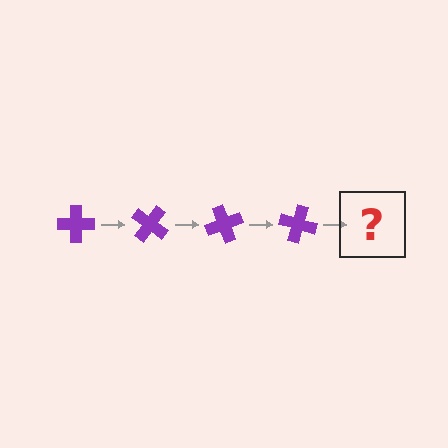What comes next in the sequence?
The next element should be a purple cross rotated 140 degrees.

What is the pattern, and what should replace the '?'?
The pattern is that the cross rotates 35 degrees each step. The '?' should be a purple cross rotated 140 degrees.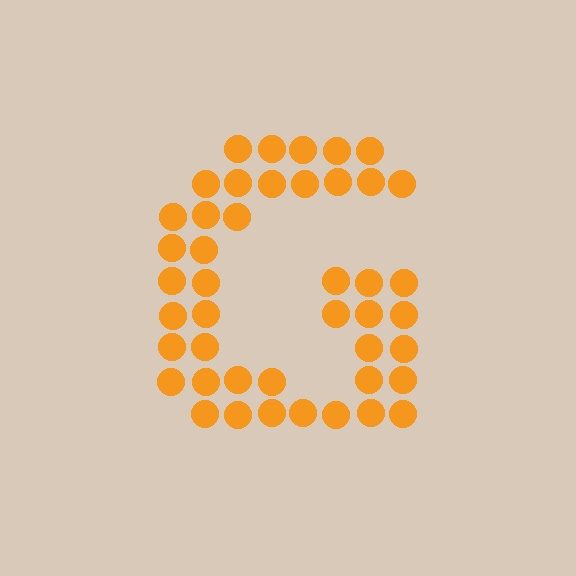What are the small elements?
The small elements are circles.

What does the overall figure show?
The overall figure shows the letter G.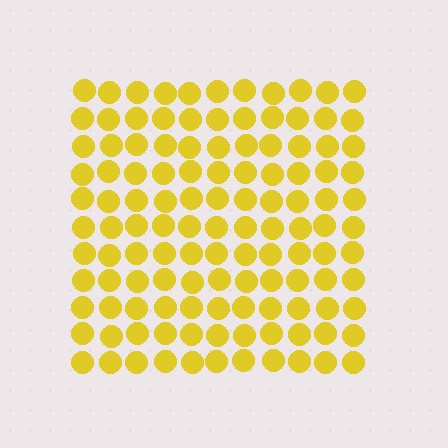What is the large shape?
The large shape is a square.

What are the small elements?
The small elements are circles.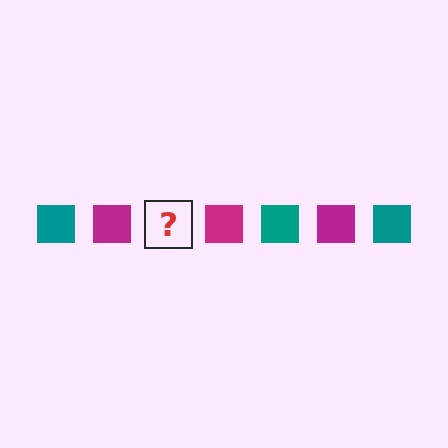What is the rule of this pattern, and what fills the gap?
The rule is that the pattern cycles through teal, magenta squares. The gap should be filled with a teal square.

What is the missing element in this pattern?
The missing element is a teal square.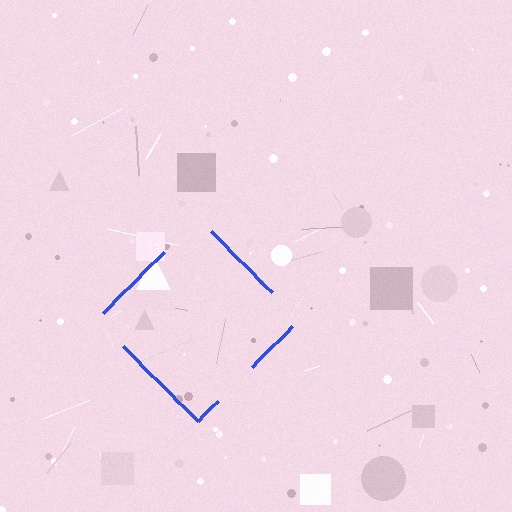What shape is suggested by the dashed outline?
The dashed outline suggests a diamond.